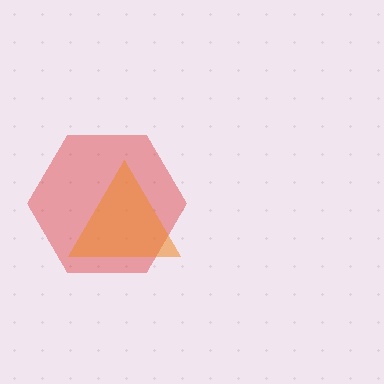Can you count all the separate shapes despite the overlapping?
Yes, there are 2 separate shapes.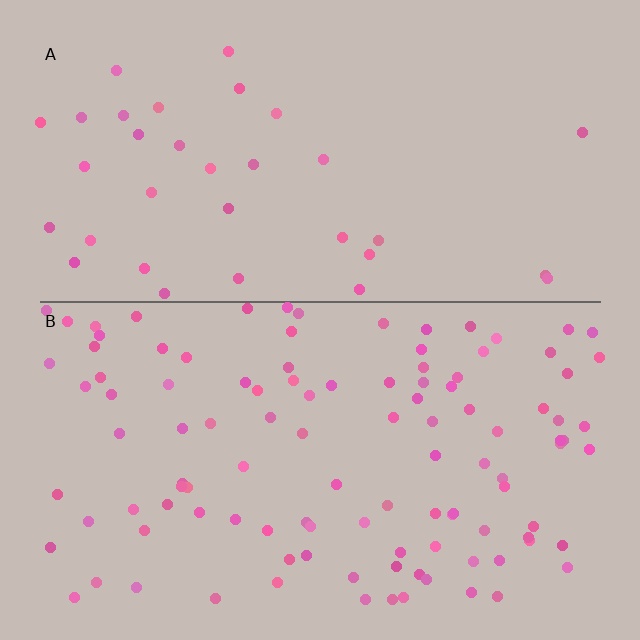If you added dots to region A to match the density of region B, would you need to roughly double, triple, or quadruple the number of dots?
Approximately triple.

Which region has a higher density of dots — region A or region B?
B (the bottom).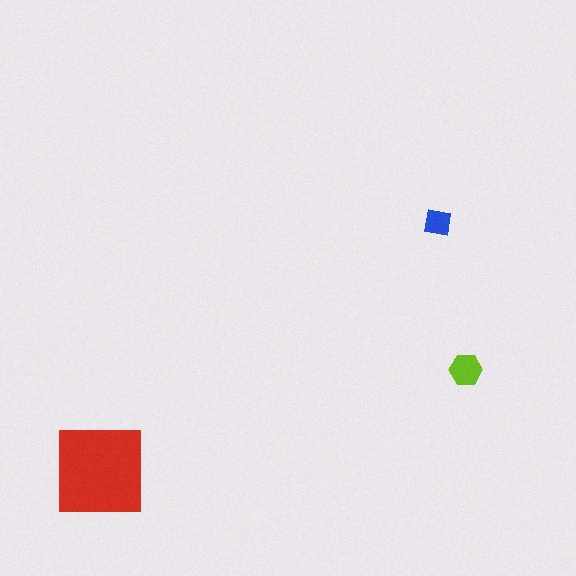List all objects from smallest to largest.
The blue square, the lime hexagon, the red square.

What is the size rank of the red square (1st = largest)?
1st.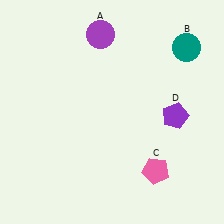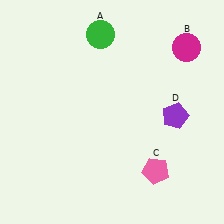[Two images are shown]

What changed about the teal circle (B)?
In Image 1, B is teal. In Image 2, it changed to magenta.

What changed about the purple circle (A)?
In Image 1, A is purple. In Image 2, it changed to green.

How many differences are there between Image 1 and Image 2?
There are 2 differences between the two images.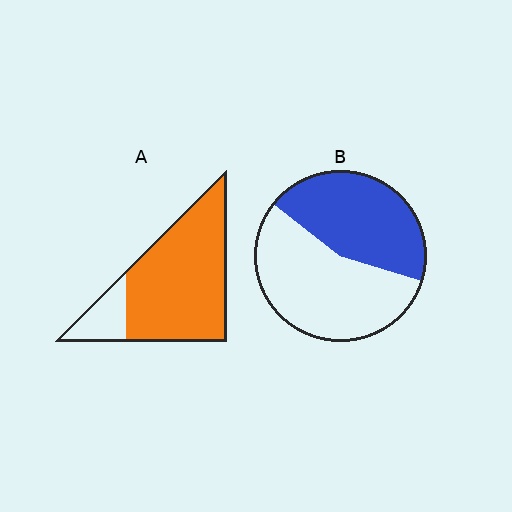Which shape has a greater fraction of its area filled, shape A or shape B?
Shape A.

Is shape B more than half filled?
No.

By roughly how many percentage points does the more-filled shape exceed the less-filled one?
By roughly 40 percentage points (A over B).